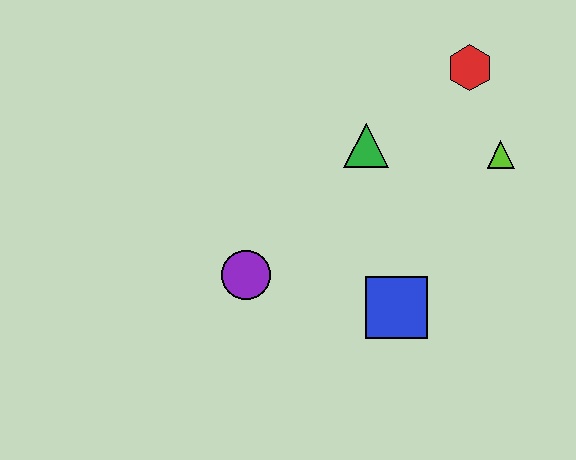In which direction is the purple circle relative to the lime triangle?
The purple circle is to the left of the lime triangle.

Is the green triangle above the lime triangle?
Yes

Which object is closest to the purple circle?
The blue square is closest to the purple circle.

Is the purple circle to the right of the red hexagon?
No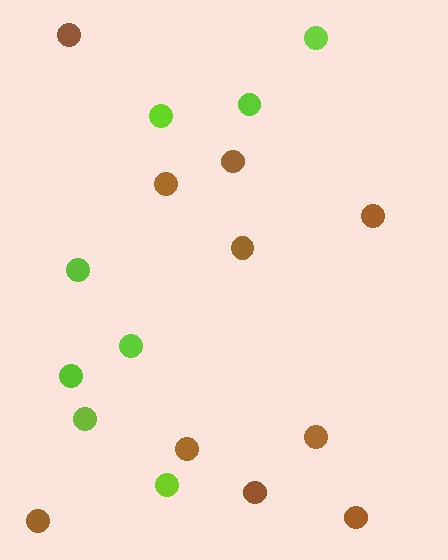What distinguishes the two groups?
There are 2 groups: one group of brown circles (10) and one group of lime circles (8).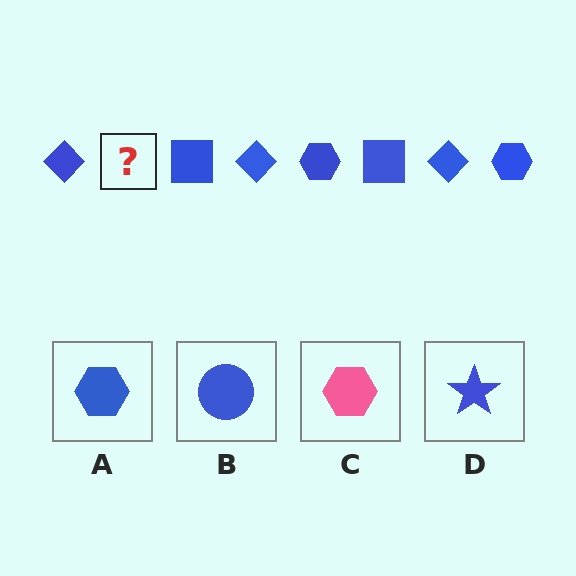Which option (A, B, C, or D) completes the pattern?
A.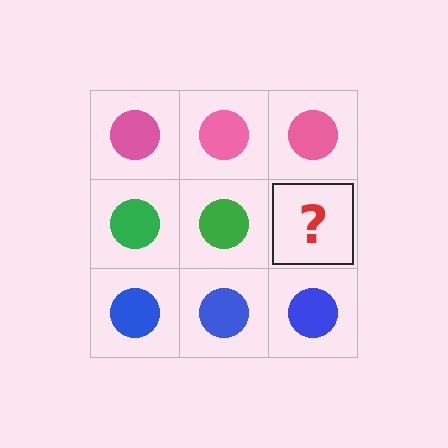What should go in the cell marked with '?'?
The missing cell should contain a green circle.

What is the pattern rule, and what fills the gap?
The rule is that each row has a consistent color. The gap should be filled with a green circle.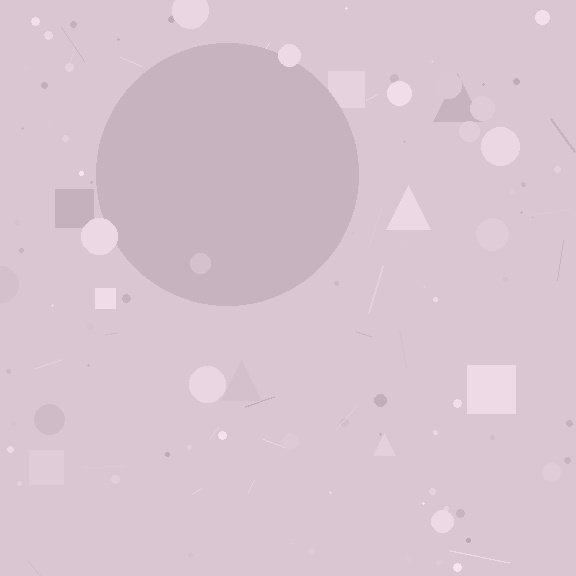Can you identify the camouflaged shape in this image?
The camouflaged shape is a circle.